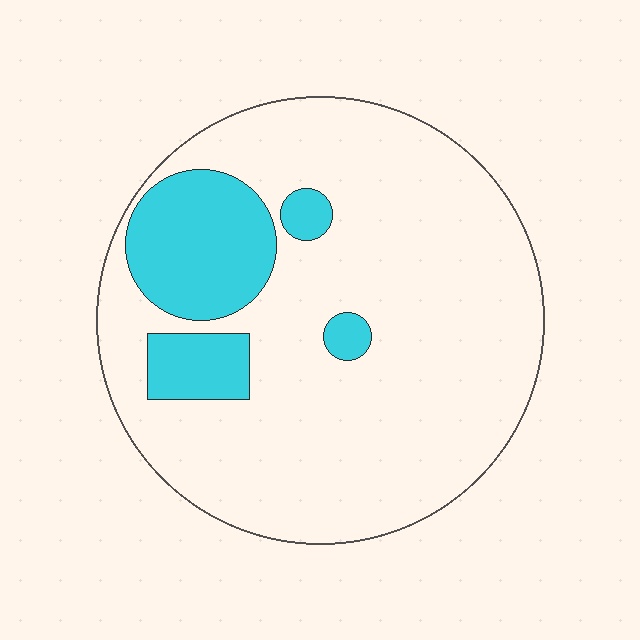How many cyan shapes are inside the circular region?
4.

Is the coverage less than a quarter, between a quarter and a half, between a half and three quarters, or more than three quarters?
Less than a quarter.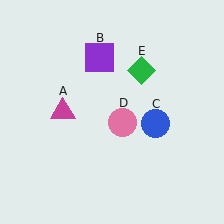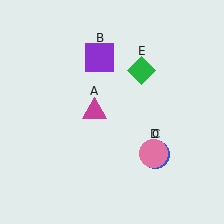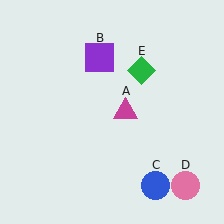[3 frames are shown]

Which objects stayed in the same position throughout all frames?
Purple square (object B) and green diamond (object E) remained stationary.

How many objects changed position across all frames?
3 objects changed position: magenta triangle (object A), blue circle (object C), pink circle (object D).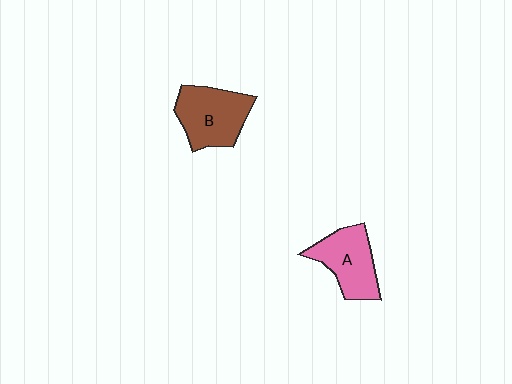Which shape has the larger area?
Shape B (brown).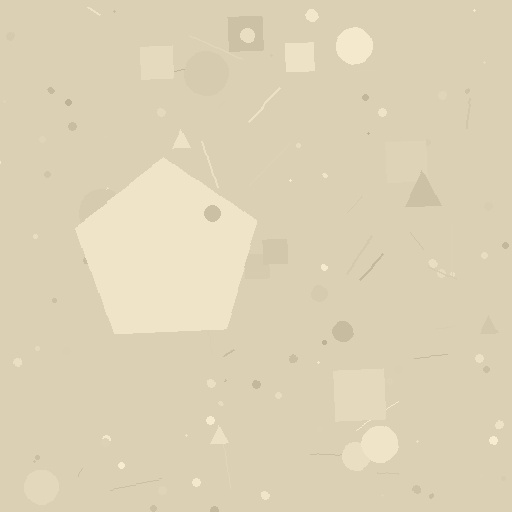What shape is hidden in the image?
A pentagon is hidden in the image.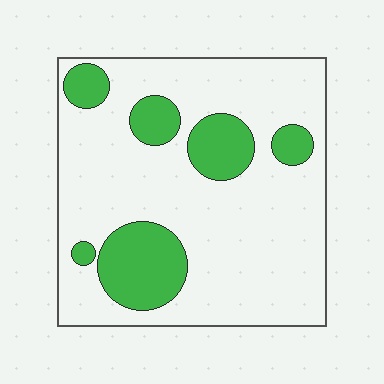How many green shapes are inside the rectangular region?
6.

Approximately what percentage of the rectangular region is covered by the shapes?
Approximately 20%.